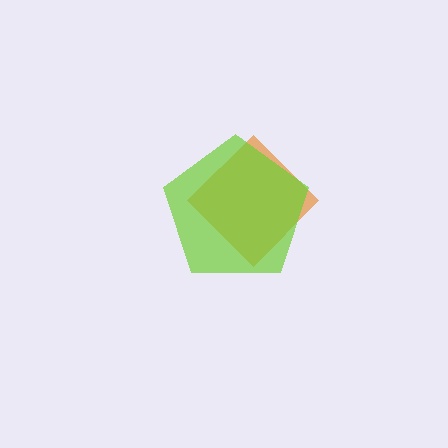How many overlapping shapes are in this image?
There are 2 overlapping shapes in the image.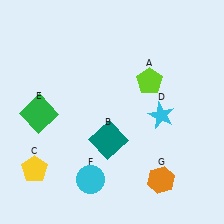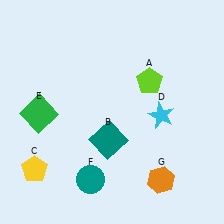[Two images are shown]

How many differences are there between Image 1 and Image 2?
There is 1 difference between the two images.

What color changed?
The circle (F) changed from cyan in Image 1 to teal in Image 2.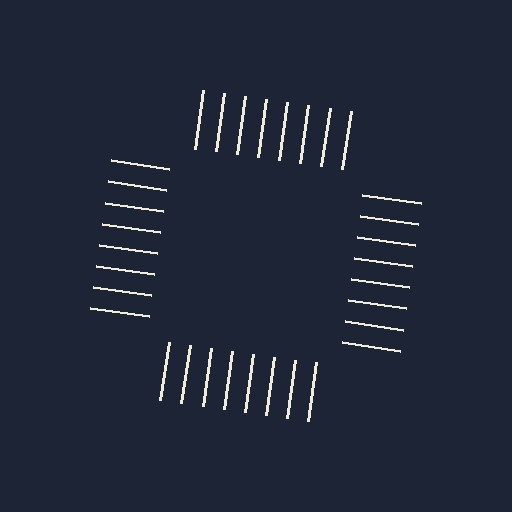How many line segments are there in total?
32 — 8 along each of the 4 edges.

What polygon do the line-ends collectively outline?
An illusory square — the line segments terminate on its edges but no continuous stroke is drawn.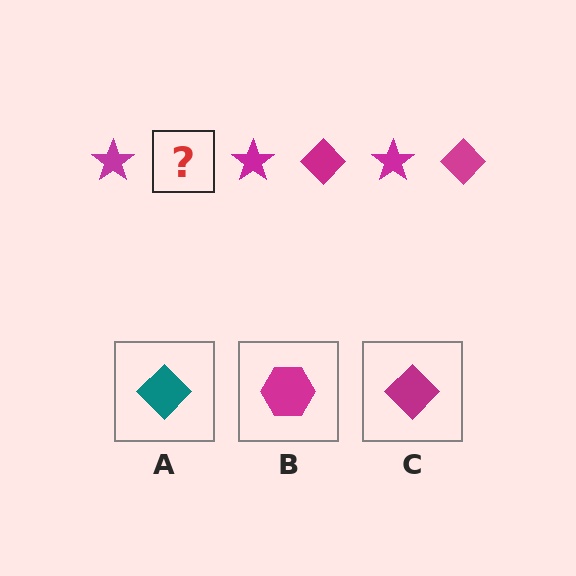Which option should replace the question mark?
Option C.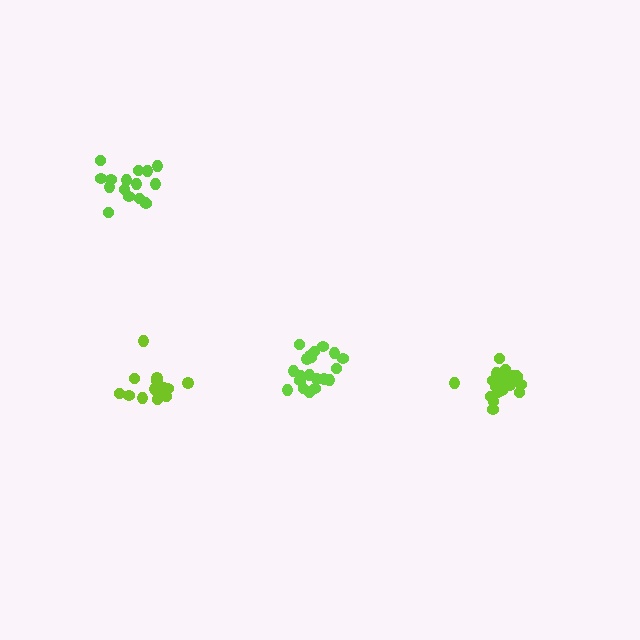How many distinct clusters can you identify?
There are 4 distinct clusters.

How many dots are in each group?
Group 1: 20 dots, Group 2: 16 dots, Group 3: 20 dots, Group 4: 17 dots (73 total).